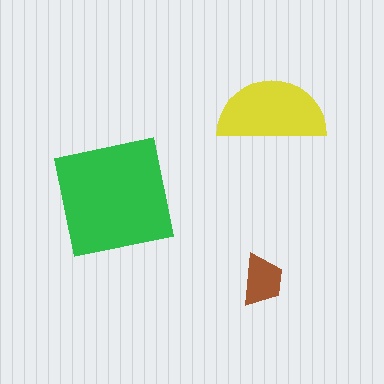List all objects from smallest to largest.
The brown trapezoid, the yellow semicircle, the green square.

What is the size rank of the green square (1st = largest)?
1st.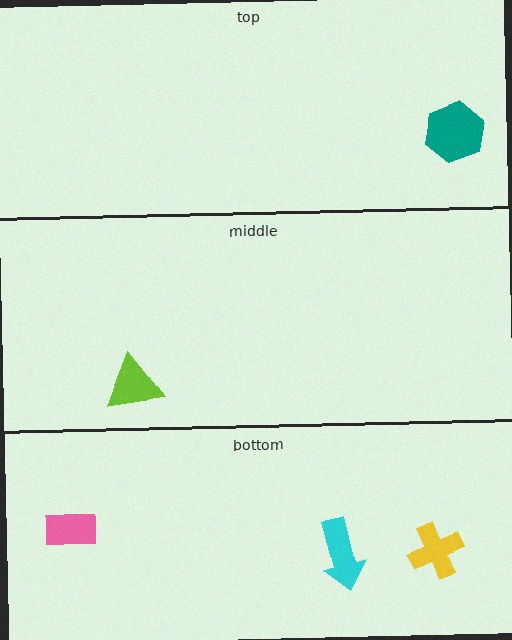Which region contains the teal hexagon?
The top region.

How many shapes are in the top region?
1.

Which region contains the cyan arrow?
The bottom region.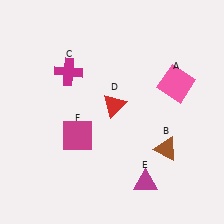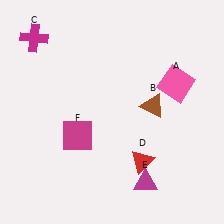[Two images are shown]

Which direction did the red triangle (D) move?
The red triangle (D) moved down.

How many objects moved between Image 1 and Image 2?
3 objects moved between the two images.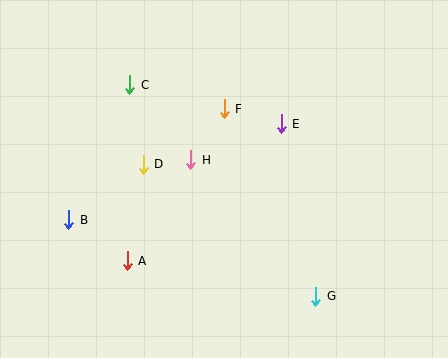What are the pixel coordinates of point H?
Point H is at (191, 160).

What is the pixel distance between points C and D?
The distance between C and D is 81 pixels.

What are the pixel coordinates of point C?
Point C is at (130, 85).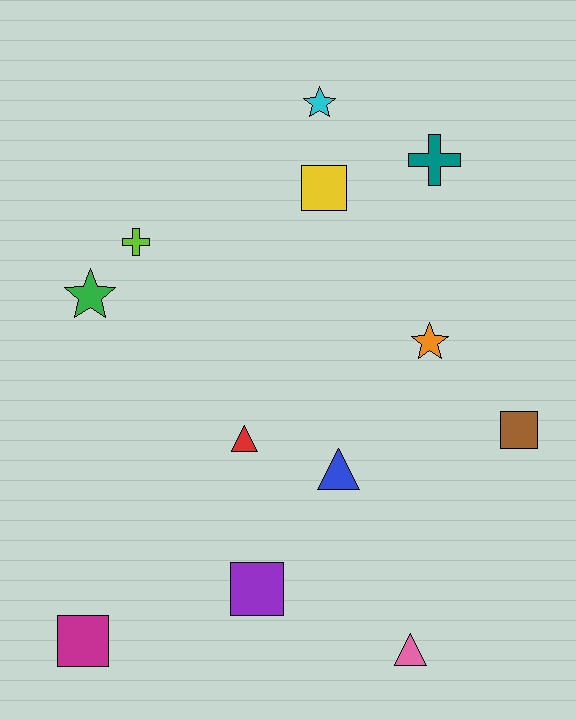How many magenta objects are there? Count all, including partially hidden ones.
There is 1 magenta object.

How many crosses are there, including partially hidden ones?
There are 2 crosses.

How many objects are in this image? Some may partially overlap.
There are 12 objects.